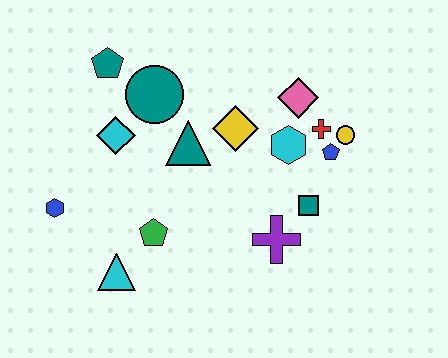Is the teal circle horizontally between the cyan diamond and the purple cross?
Yes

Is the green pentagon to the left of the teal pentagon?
No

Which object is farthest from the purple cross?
The teal pentagon is farthest from the purple cross.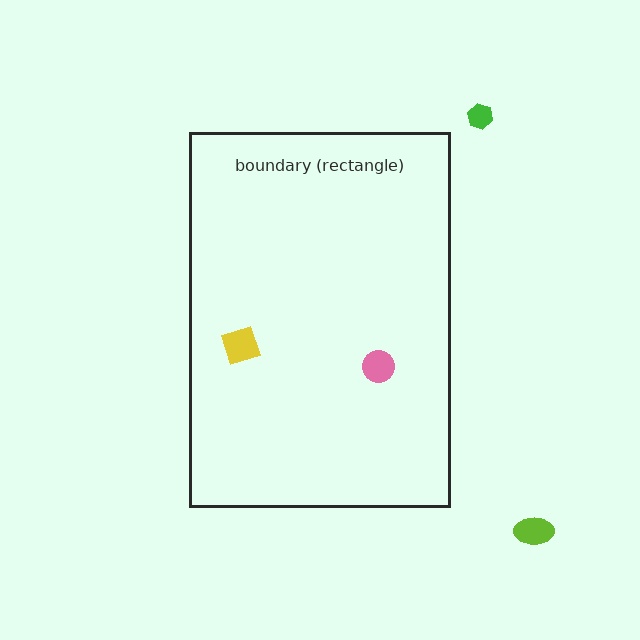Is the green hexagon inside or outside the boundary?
Outside.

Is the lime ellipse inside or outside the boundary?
Outside.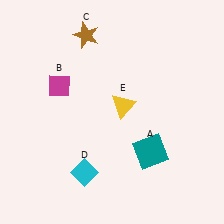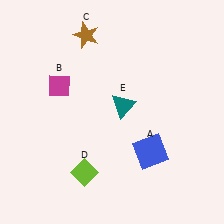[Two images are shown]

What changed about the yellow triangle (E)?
In Image 1, E is yellow. In Image 2, it changed to teal.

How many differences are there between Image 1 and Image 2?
There are 3 differences between the two images.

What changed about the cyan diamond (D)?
In Image 1, D is cyan. In Image 2, it changed to lime.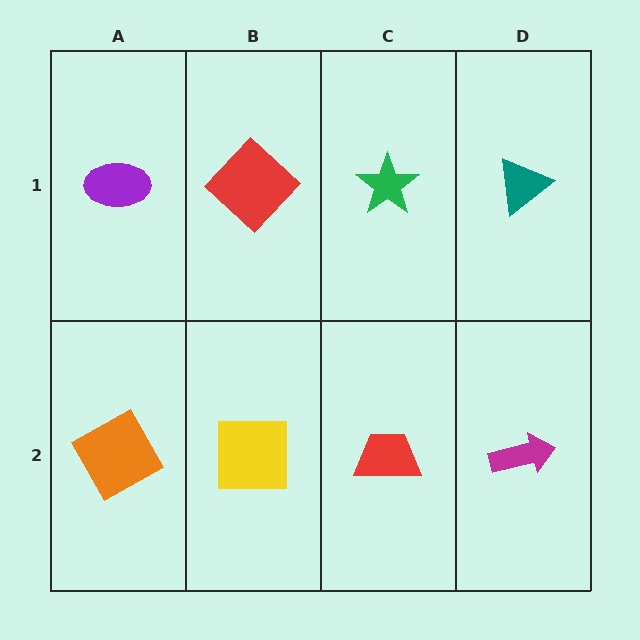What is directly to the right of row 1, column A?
A red diamond.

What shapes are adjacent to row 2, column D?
A teal triangle (row 1, column D), a red trapezoid (row 2, column C).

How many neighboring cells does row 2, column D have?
2.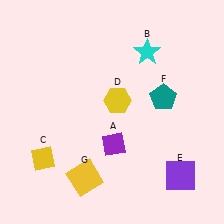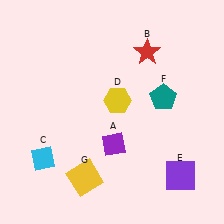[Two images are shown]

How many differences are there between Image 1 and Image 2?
There are 2 differences between the two images.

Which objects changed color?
B changed from cyan to red. C changed from yellow to cyan.